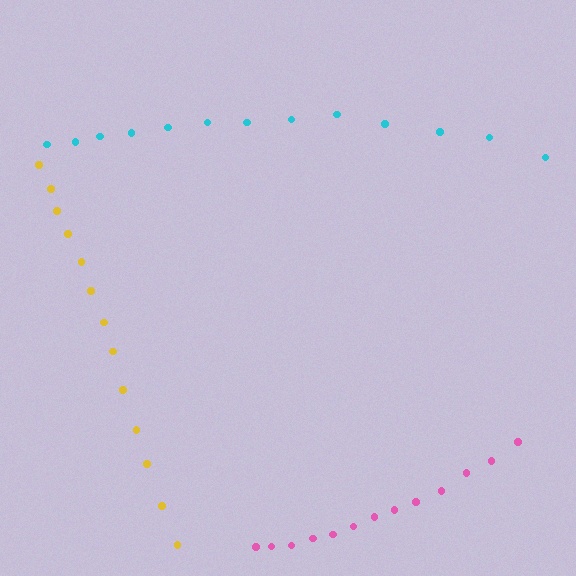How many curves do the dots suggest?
There are 3 distinct paths.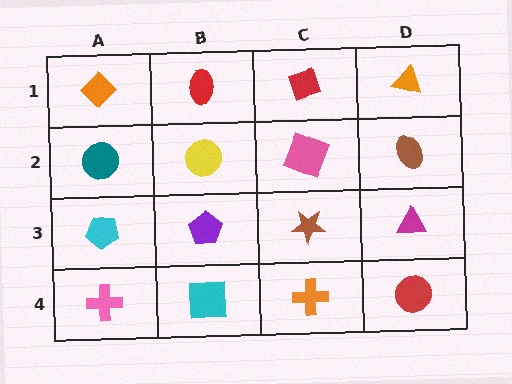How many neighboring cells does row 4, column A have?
2.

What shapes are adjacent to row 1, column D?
A brown ellipse (row 2, column D), a red diamond (row 1, column C).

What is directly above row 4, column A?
A cyan pentagon.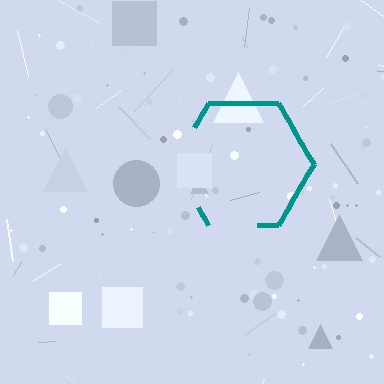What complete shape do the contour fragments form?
The contour fragments form a hexagon.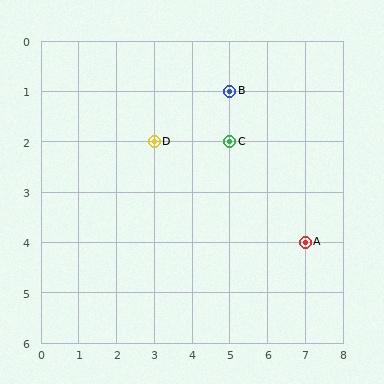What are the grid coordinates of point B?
Point B is at grid coordinates (5, 1).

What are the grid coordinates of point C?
Point C is at grid coordinates (5, 2).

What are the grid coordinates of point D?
Point D is at grid coordinates (3, 2).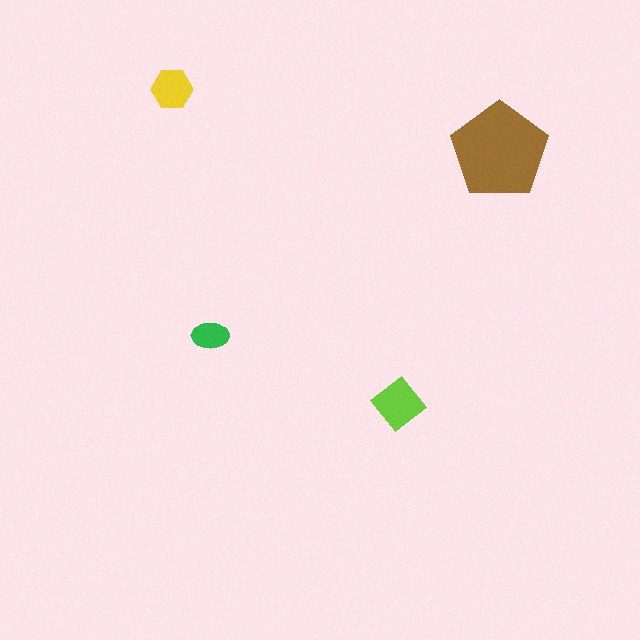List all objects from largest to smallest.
The brown pentagon, the lime diamond, the yellow hexagon, the green ellipse.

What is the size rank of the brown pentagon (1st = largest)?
1st.